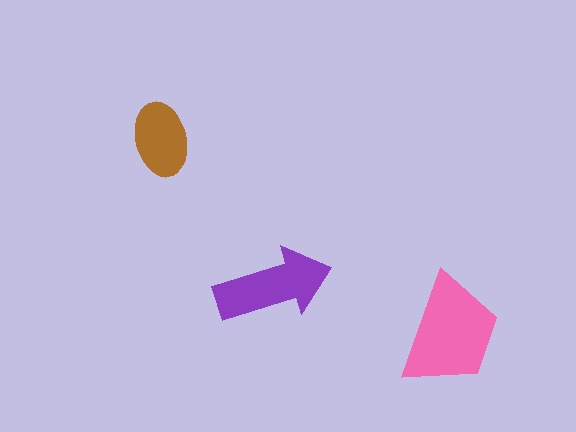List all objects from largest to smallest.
The pink trapezoid, the purple arrow, the brown ellipse.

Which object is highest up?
The brown ellipse is topmost.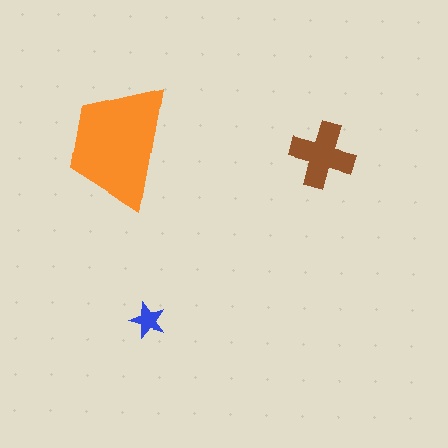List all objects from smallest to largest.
The blue star, the brown cross, the orange trapezoid.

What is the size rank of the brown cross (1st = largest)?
2nd.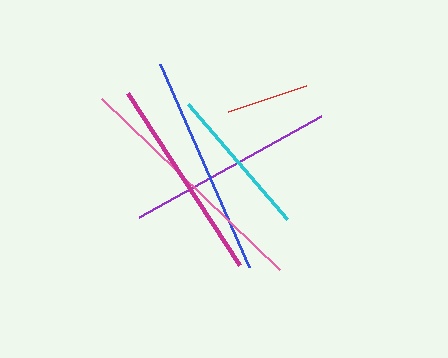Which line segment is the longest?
The pink line is the longest at approximately 248 pixels.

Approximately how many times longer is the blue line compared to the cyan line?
The blue line is approximately 1.5 times the length of the cyan line.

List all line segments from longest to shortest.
From longest to shortest: pink, blue, purple, magenta, cyan, red.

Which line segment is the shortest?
The red line is the shortest at approximately 83 pixels.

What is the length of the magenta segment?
The magenta segment is approximately 206 pixels long.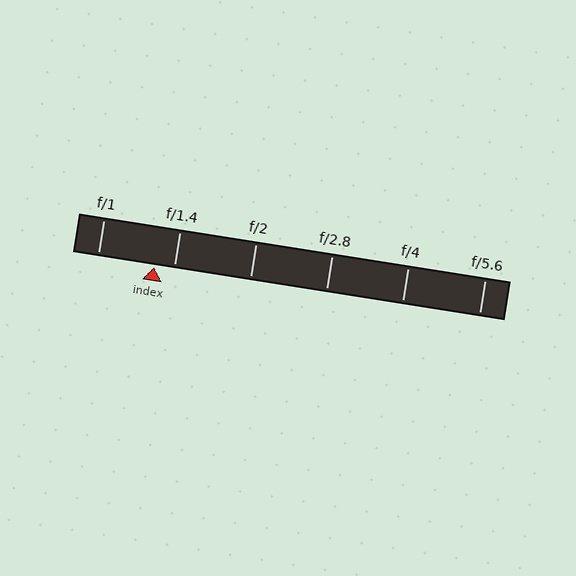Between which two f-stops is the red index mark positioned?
The index mark is between f/1 and f/1.4.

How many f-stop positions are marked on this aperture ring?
There are 6 f-stop positions marked.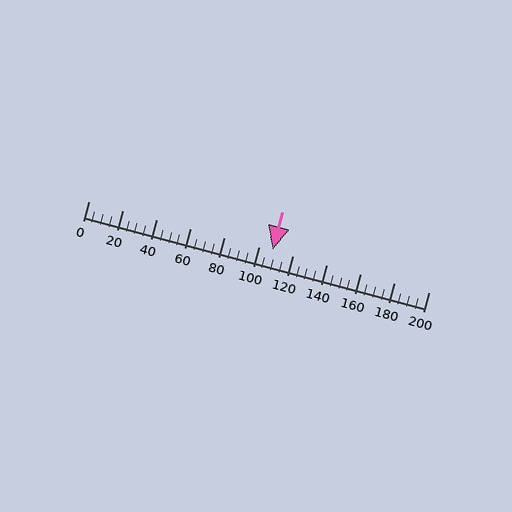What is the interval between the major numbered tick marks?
The major tick marks are spaced 20 units apart.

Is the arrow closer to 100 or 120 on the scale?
The arrow is closer to 100.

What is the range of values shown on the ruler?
The ruler shows values from 0 to 200.